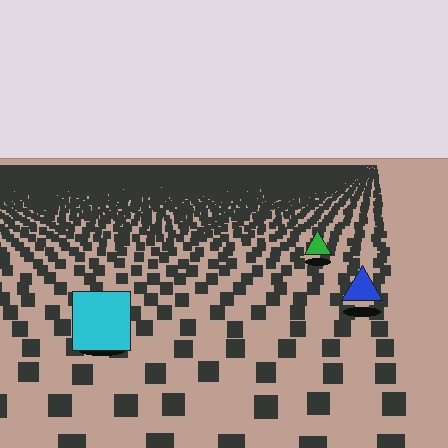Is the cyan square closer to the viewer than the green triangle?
Yes. The cyan square is closer — you can tell from the texture gradient: the ground texture is coarser near it.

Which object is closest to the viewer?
The cyan square is closest. The texture marks near it are larger and more spread out.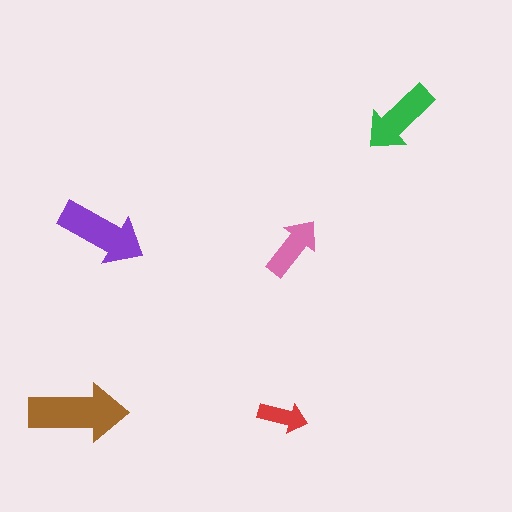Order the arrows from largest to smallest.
the brown one, the purple one, the green one, the pink one, the red one.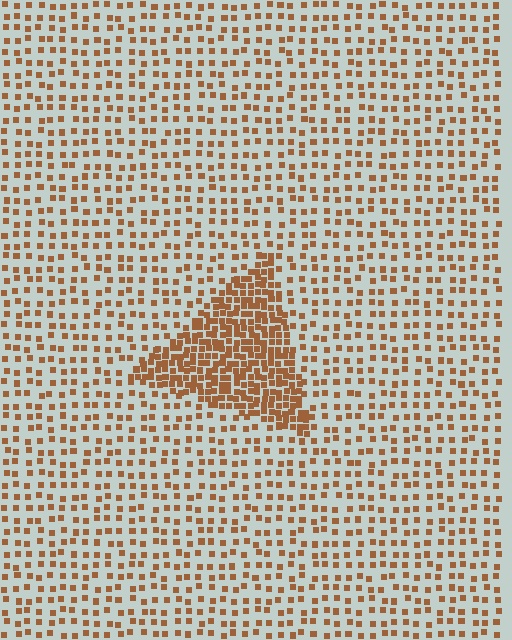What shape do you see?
I see a triangle.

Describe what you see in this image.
The image contains small brown elements arranged at two different densities. A triangle-shaped region is visible where the elements are more densely packed than the surrounding area.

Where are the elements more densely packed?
The elements are more densely packed inside the triangle boundary.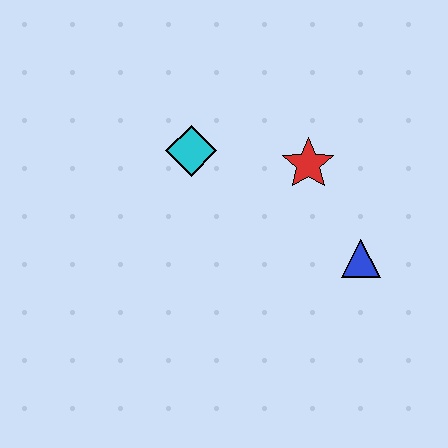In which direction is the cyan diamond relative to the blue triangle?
The cyan diamond is to the left of the blue triangle.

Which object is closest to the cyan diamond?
The red star is closest to the cyan diamond.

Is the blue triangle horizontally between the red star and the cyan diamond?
No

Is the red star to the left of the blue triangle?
Yes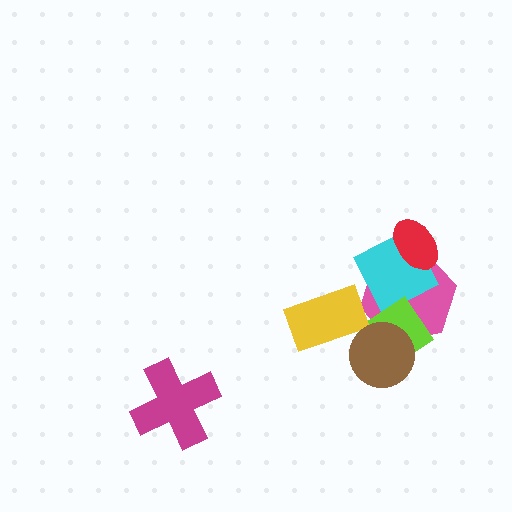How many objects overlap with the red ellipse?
2 objects overlap with the red ellipse.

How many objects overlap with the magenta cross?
0 objects overlap with the magenta cross.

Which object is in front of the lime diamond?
The brown circle is in front of the lime diamond.